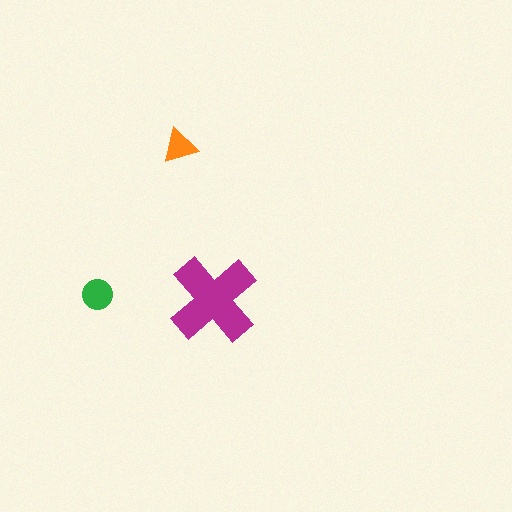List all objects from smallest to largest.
The orange triangle, the green circle, the magenta cross.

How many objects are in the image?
There are 3 objects in the image.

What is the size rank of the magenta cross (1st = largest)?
1st.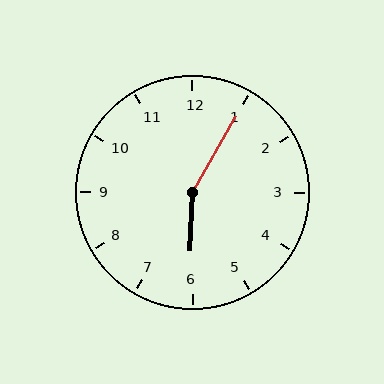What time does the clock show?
6:05.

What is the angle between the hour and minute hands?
Approximately 152 degrees.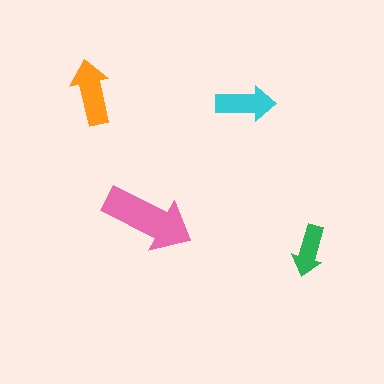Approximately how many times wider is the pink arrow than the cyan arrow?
About 1.5 times wider.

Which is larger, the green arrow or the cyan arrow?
The cyan one.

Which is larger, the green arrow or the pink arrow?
The pink one.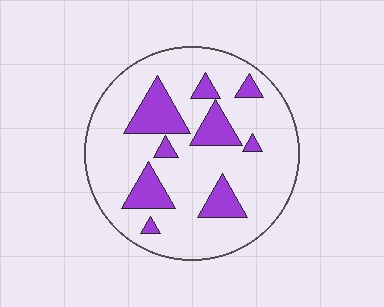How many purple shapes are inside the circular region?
9.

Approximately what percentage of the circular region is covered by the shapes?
Approximately 20%.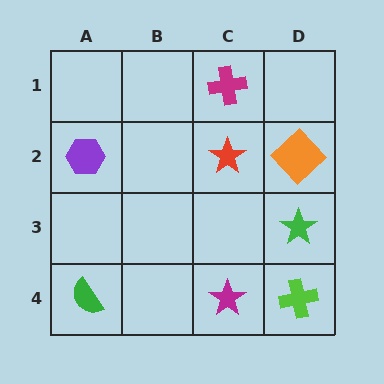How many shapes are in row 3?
1 shape.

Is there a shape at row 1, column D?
No, that cell is empty.